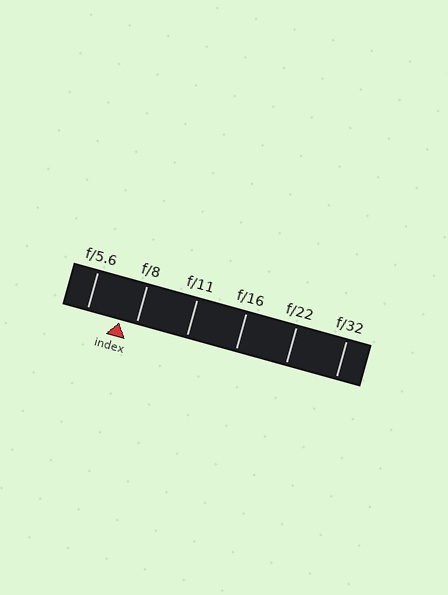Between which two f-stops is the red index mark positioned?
The index mark is between f/5.6 and f/8.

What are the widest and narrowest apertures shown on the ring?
The widest aperture shown is f/5.6 and the narrowest is f/32.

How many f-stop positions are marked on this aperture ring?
There are 6 f-stop positions marked.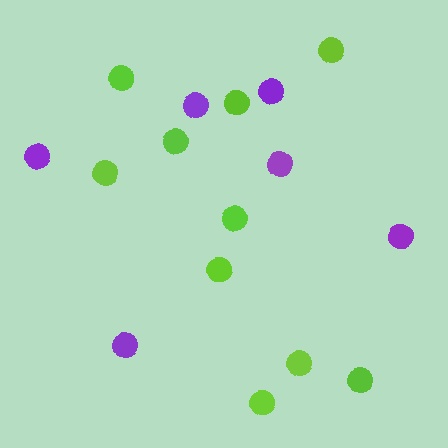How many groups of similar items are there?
There are 2 groups: one group of purple circles (6) and one group of lime circles (10).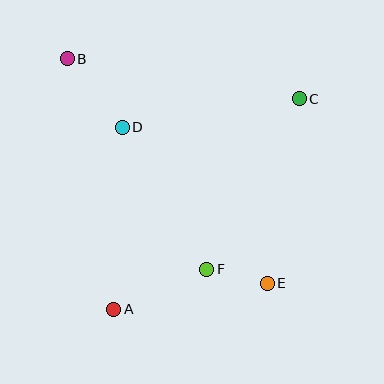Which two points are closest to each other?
Points E and F are closest to each other.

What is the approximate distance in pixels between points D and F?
The distance between D and F is approximately 166 pixels.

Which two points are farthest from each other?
Points B and E are farthest from each other.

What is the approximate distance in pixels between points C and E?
The distance between C and E is approximately 187 pixels.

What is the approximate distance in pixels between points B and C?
The distance between B and C is approximately 235 pixels.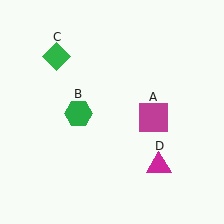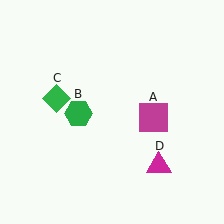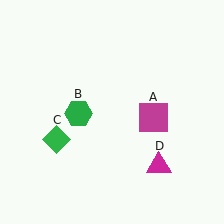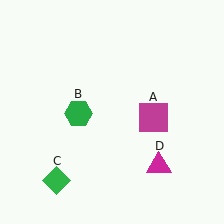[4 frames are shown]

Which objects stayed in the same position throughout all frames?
Magenta square (object A) and green hexagon (object B) and magenta triangle (object D) remained stationary.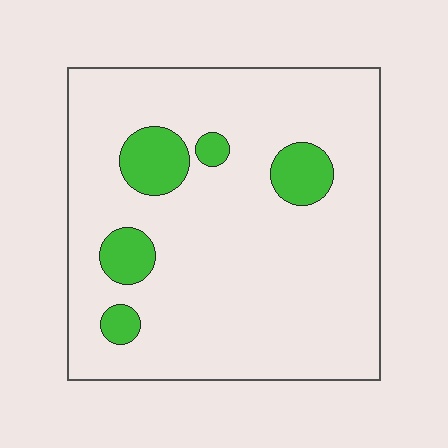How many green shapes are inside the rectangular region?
5.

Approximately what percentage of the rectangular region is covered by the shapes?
Approximately 10%.